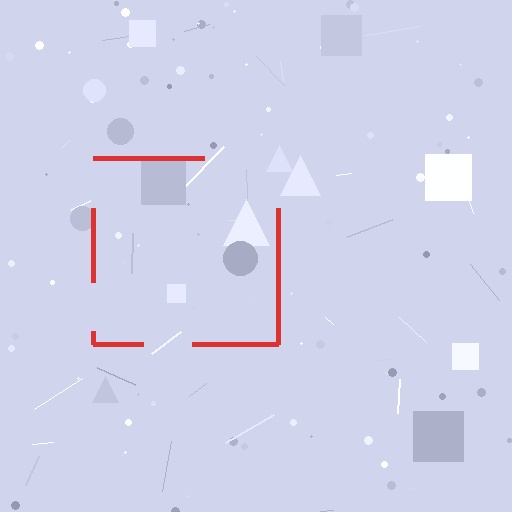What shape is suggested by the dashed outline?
The dashed outline suggests a square.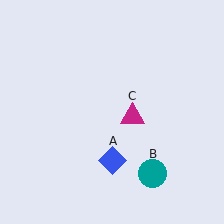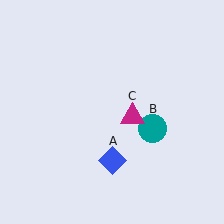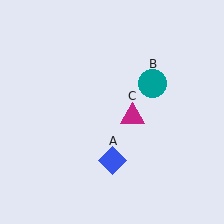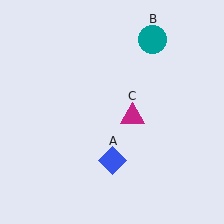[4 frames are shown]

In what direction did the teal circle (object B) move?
The teal circle (object B) moved up.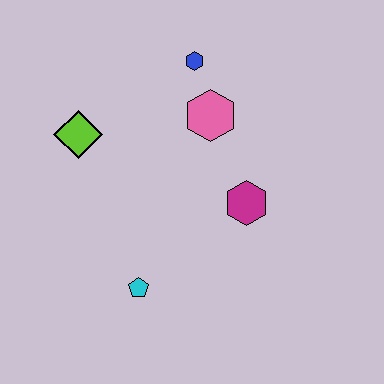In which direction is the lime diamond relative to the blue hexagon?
The lime diamond is to the left of the blue hexagon.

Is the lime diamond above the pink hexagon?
No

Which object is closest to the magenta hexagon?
The pink hexagon is closest to the magenta hexagon.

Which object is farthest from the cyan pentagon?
The blue hexagon is farthest from the cyan pentagon.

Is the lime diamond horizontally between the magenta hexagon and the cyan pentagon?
No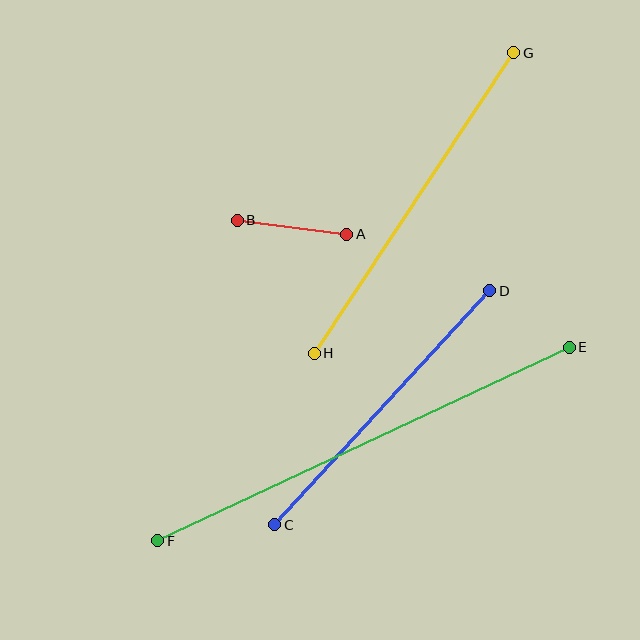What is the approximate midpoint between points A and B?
The midpoint is at approximately (292, 227) pixels.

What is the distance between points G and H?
The distance is approximately 361 pixels.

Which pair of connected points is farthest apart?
Points E and F are farthest apart.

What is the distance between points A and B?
The distance is approximately 110 pixels.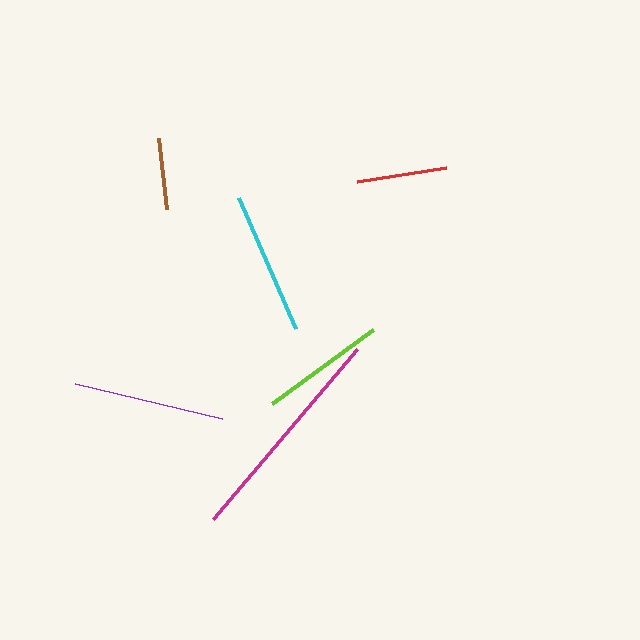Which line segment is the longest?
The magenta line is the longest at approximately 223 pixels.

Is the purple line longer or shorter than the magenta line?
The magenta line is longer than the purple line.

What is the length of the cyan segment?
The cyan segment is approximately 143 pixels long.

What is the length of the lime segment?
The lime segment is approximately 125 pixels long.